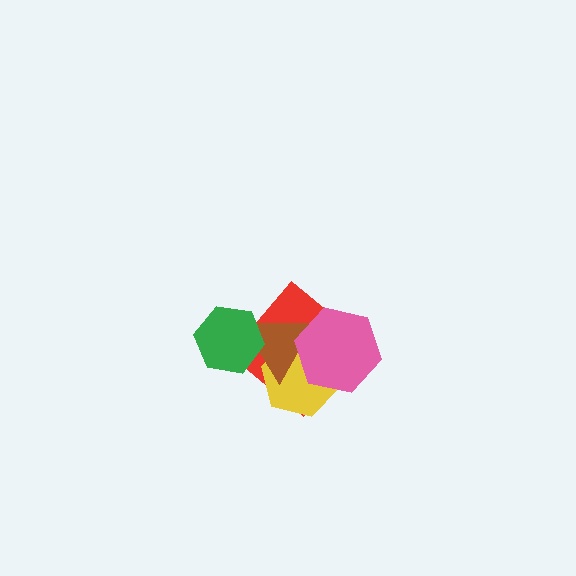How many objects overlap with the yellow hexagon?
3 objects overlap with the yellow hexagon.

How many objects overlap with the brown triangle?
4 objects overlap with the brown triangle.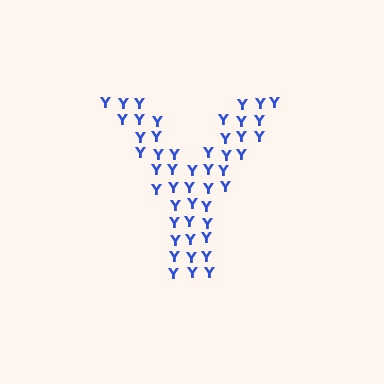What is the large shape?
The large shape is the letter Y.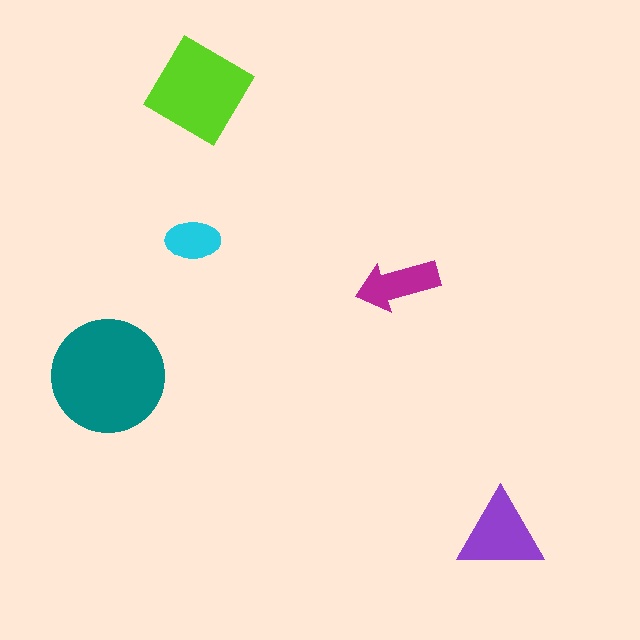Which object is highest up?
The lime diamond is topmost.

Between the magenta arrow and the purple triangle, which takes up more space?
The purple triangle.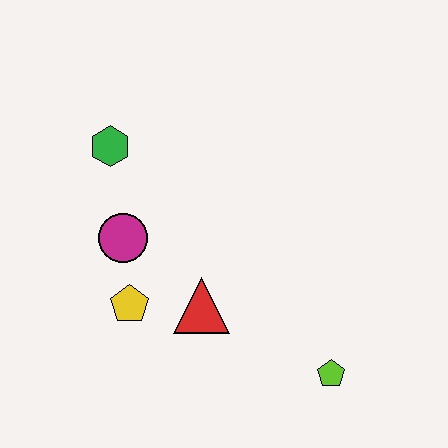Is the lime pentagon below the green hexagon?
Yes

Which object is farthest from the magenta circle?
The lime pentagon is farthest from the magenta circle.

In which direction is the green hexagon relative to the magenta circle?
The green hexagon is above the magenta circle.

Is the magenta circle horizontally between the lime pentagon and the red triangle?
No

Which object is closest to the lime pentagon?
The red triangle is closest to the lime pentagon.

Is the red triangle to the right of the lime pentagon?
No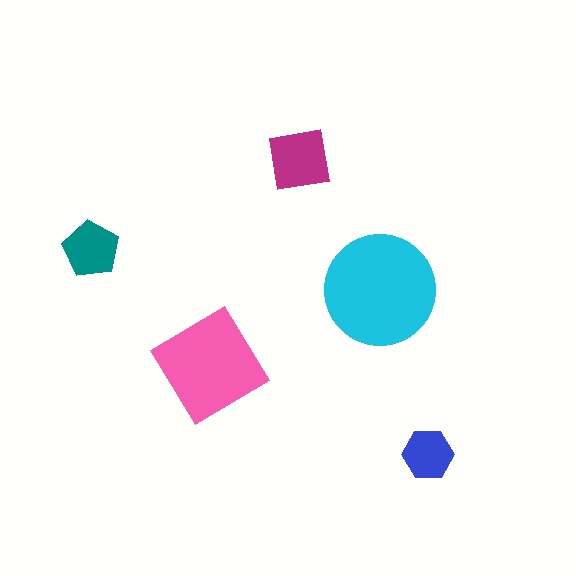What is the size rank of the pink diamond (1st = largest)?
2nd.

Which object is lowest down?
The blue hexagon is bottommost.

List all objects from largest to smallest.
The cyan circle, the pink diamond, the magenta square, the teal pentagon, the blue hexagon.